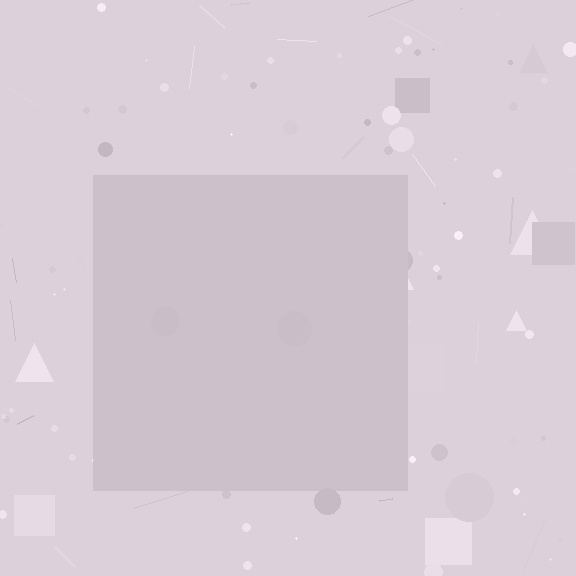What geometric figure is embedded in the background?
A square is embedded in the background.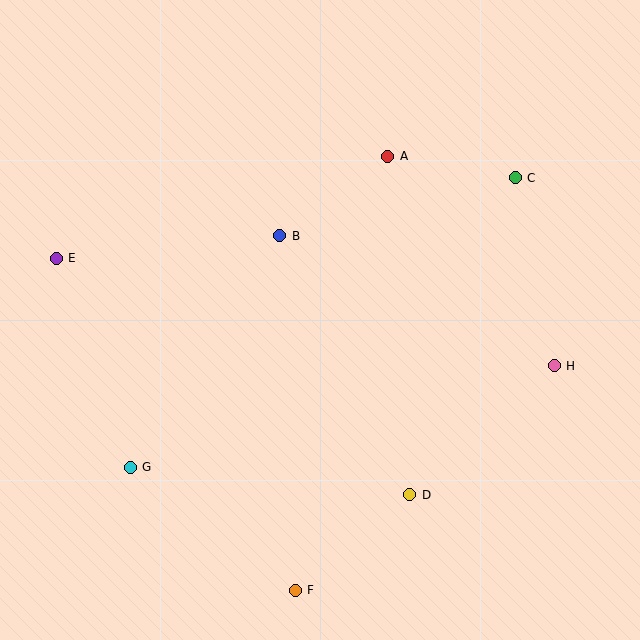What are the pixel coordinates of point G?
Point G is at (130, 467).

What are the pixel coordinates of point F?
Point F is at (295, 590).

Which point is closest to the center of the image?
Point B at (280, 236) is closest to the center.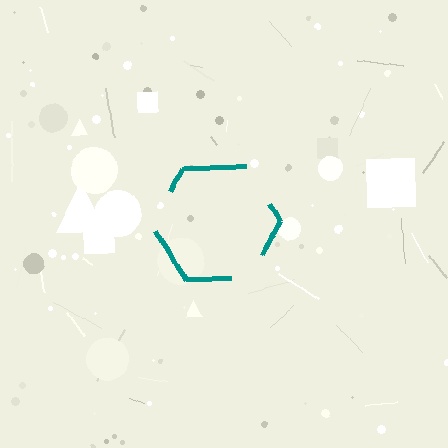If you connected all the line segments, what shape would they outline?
They would outline a hexagon.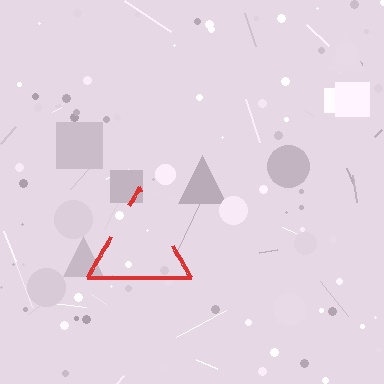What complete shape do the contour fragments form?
The contour fragments form a triangle.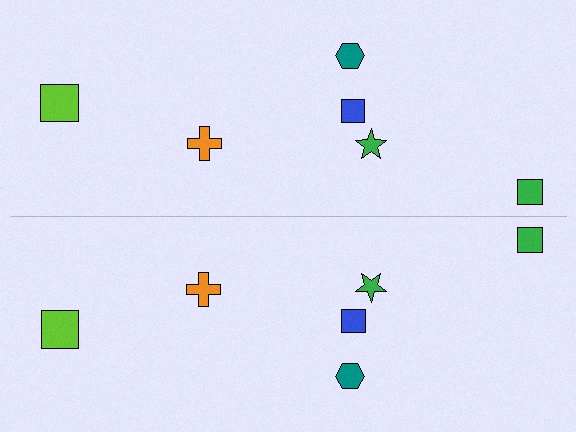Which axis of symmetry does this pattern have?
The pattern has a horizontal axis of symmetry running through the center of the image.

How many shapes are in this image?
There are 12 shapes in this image.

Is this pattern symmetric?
Yes, this pattern has bilateral (reflection) symmetry.